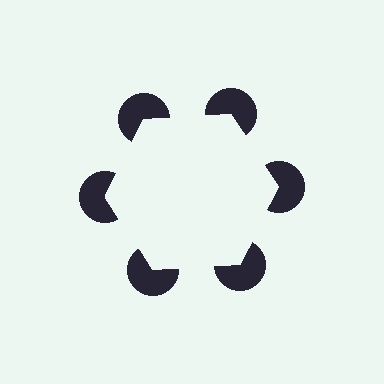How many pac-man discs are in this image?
There are 6 — one at each vertex of the illusory hexagon.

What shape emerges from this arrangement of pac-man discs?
An illusory hexagon — its edges are inferred from the aligned wedge cuts in the pac-man discs, not physically drawn.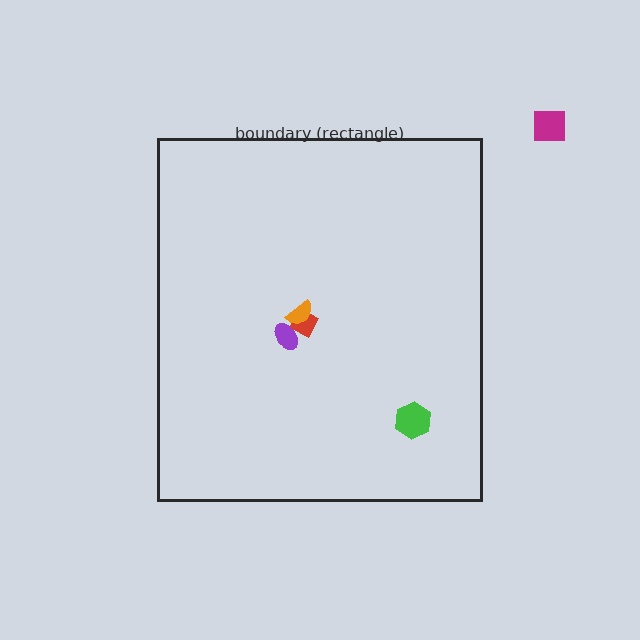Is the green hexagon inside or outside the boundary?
Inside.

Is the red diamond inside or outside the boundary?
Inside.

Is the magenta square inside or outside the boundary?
Outside.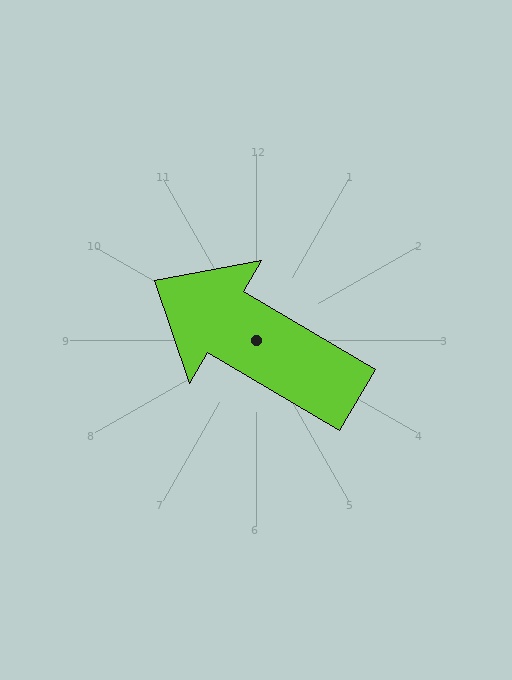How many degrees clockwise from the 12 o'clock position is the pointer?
Approximately 300 degrees.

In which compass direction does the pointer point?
Northwest.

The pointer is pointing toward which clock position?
Roughly 10 o'clock.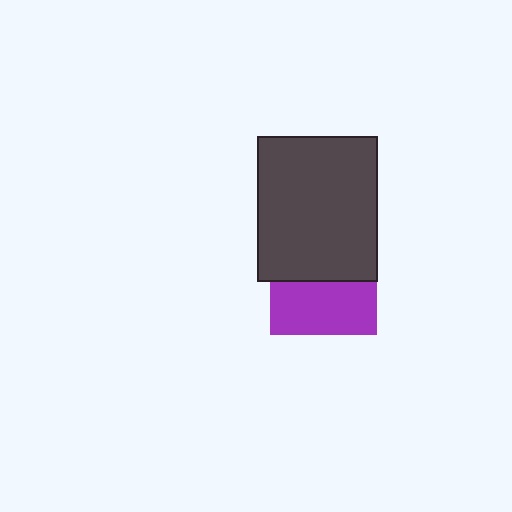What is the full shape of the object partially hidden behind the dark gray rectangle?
The partially hidden object is a purple square.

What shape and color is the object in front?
The object in front is a dark gray rectangle.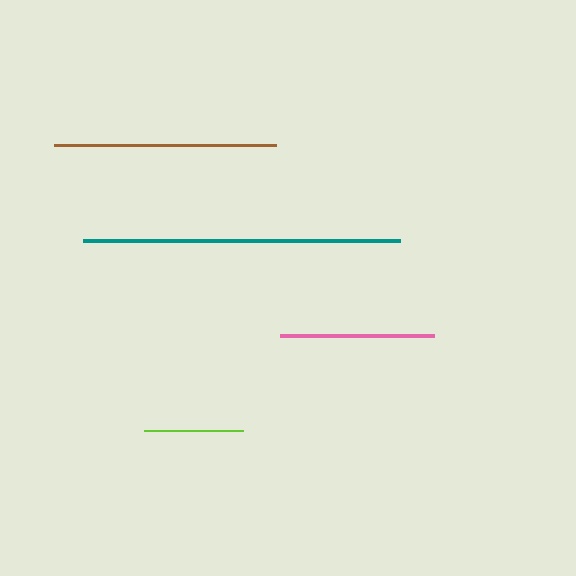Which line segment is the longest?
The teal line is the longest at approximately 317 pixels.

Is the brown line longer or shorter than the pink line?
The brown line is longer than the pink line.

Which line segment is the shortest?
The lime line is the shortest at approximately 99 pixels.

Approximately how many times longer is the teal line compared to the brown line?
The teal line is approximately 1.4 times the length of the brown line.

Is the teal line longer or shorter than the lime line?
The teal line is longer than the lime line.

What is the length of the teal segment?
The teal segment is approximately 317 pixels long.